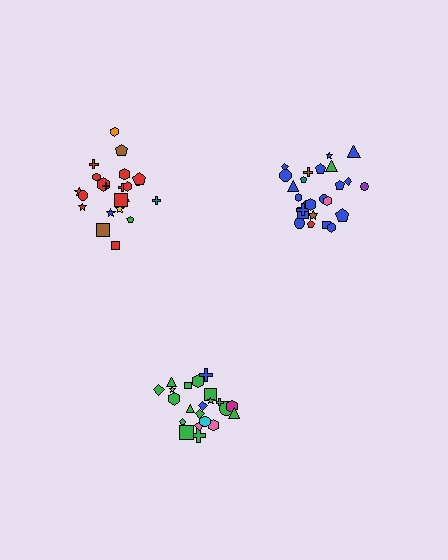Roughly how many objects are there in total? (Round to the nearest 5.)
Roughly 70 objects in total.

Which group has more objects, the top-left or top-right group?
The top-right group.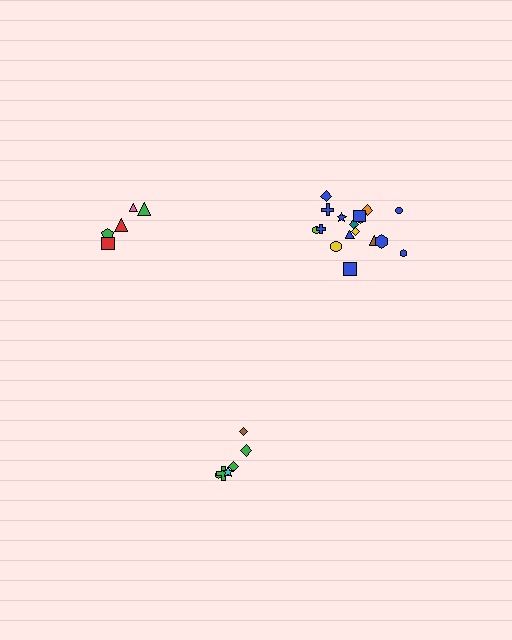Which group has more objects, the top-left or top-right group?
The top-right group.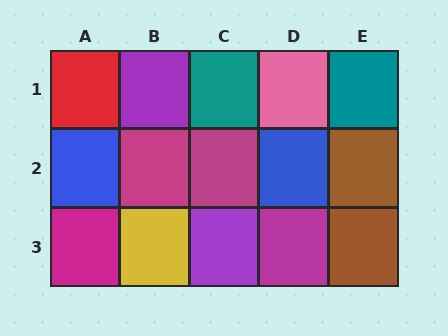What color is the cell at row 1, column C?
Teal.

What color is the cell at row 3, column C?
Purple.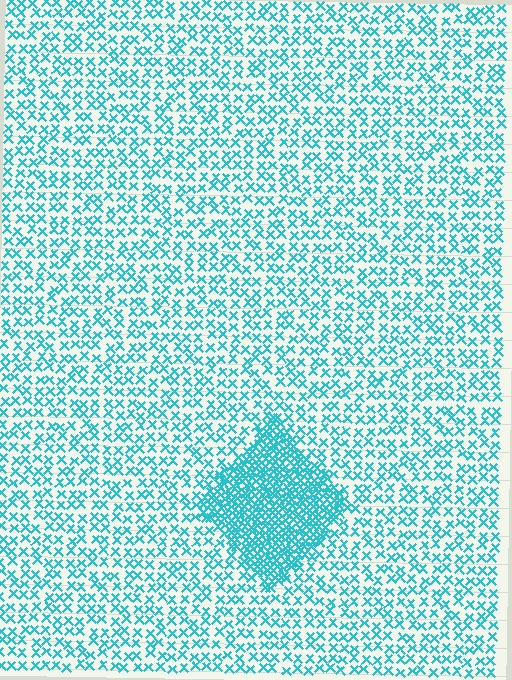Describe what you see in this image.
The image contains small cyan elements arranged at two different densities. A diamond-shaped region is visible where the elements are more densely packed than the surrounding area.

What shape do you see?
I see a diamond.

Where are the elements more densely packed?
The elements are more densely packed inside the diamond boundary.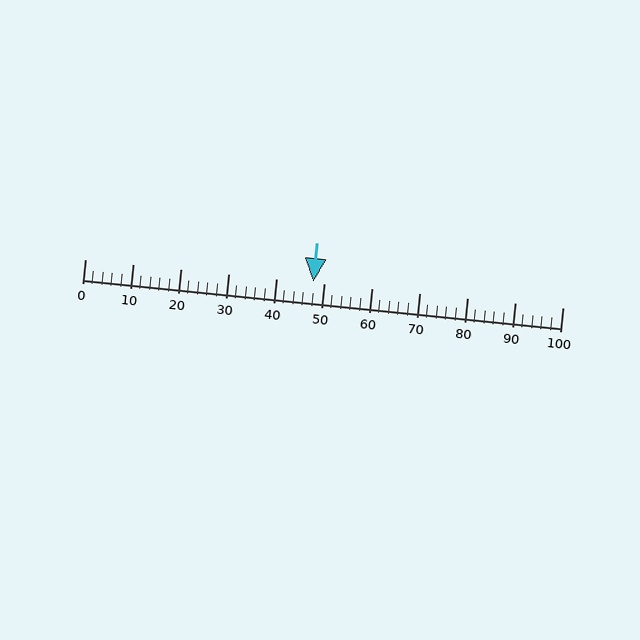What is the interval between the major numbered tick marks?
The major tick marks are spaced 10 units apart.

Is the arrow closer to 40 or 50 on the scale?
The arrow is closer to 50.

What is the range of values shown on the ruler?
The ruler shows values from 0 to 100.